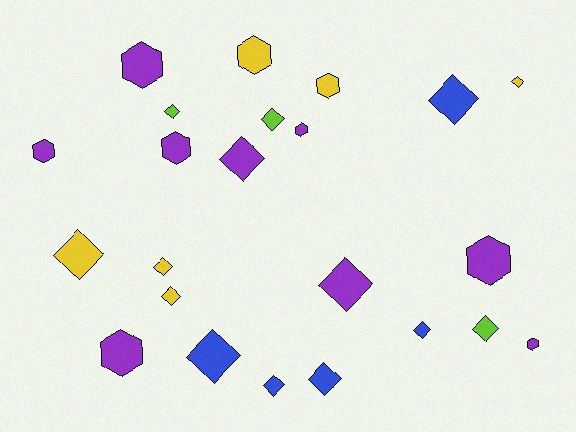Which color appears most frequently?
Purple, with 9 objects.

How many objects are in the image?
There are 23 objects.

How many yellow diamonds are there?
There are 4 yellow diamonds.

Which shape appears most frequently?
Diamond, with 14 objects.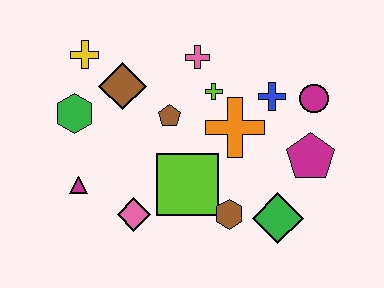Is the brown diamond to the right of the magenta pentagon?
No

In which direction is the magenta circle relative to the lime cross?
The magenta circle is to the right of the lime cross.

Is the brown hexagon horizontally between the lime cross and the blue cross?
Yes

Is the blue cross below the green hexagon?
No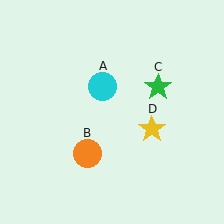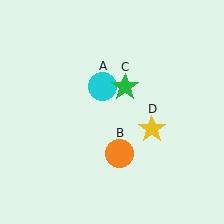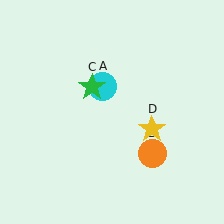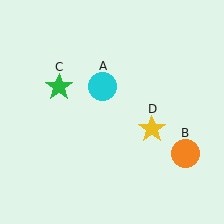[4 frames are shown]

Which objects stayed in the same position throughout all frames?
Cyan circle (object A) and yellow star (object D) remained stationary.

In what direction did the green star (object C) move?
The green star (object C) moved left.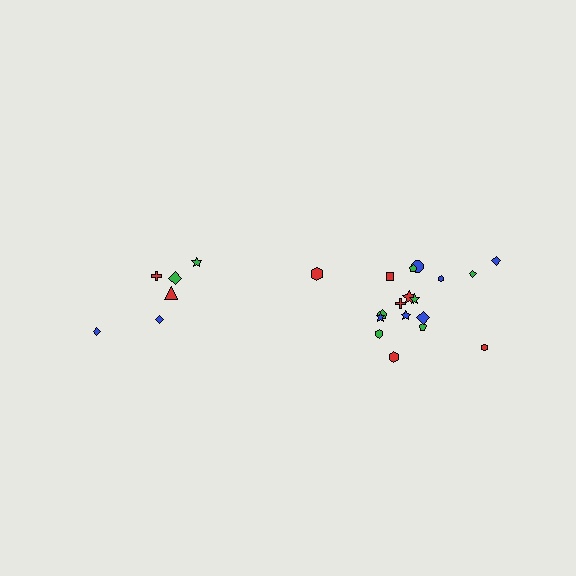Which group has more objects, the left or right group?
The right group.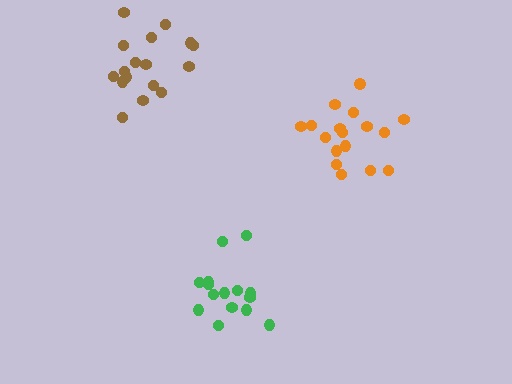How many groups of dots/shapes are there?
There are 3 groups.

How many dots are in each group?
Group 1: 17 dots, Group 2: 15 dots, Group 3: 17 dots (49 total).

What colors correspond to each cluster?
The clusters are colored: orange, green, brown.